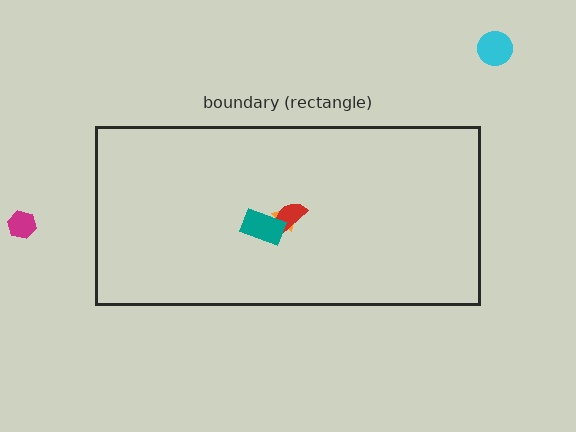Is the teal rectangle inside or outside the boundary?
Inside.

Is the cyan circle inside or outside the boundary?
Outside.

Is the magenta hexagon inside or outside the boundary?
Outside.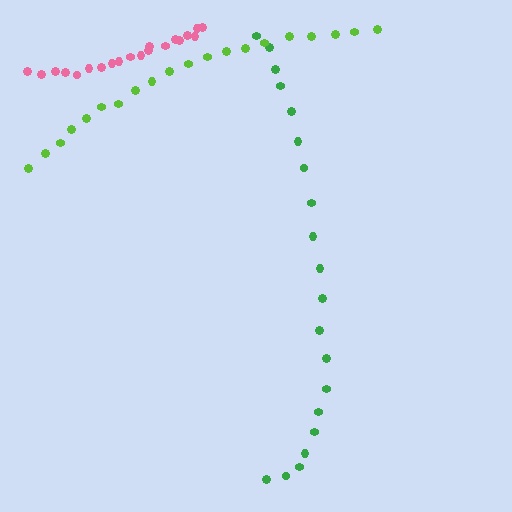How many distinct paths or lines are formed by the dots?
There are 3 distinct paths.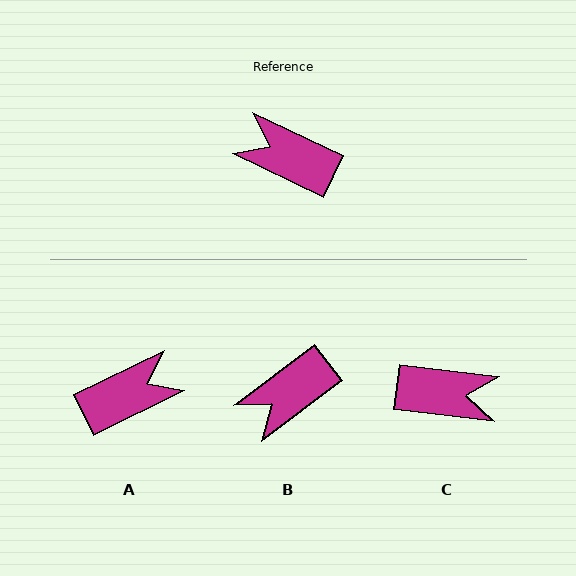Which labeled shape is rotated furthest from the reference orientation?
C, about 161 degrees away.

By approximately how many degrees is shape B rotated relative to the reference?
Approximately 63 degrees counter-clockwise.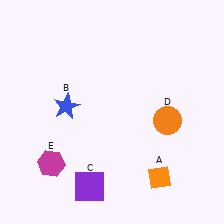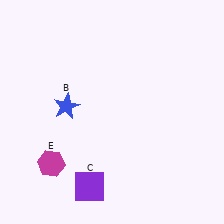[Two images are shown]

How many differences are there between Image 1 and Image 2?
There are 2 differences between the two images.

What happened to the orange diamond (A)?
The orange diamond (A) was removed in Image 2. It was in the bottom-right area of Image 1.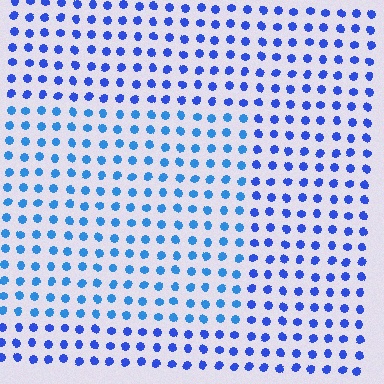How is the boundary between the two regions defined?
The boundary is defined purely by a slight shift in hue (about 22 degrees). Spacing, size, and orientation are identical on both sides.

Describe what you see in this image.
The image is filled with small blue elements in a uniform arrangement. A rectangle-shaped region is visible where the elements are tinted to a slightly different hue, forming a subtle color boundary.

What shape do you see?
I see a rectangle.